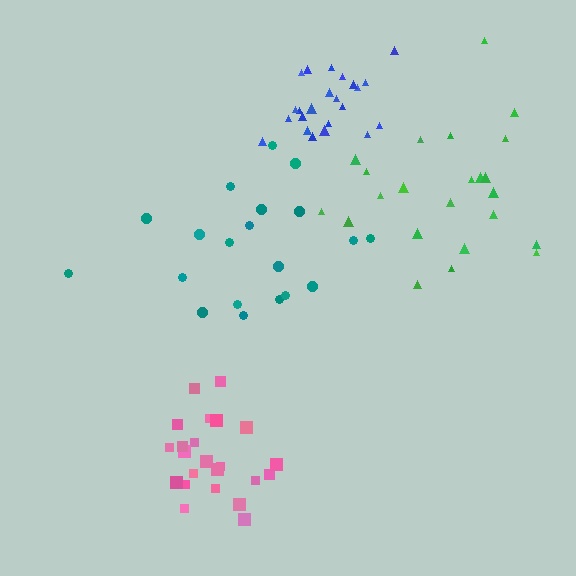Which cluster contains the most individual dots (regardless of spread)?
Blue (23).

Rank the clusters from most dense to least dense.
blue, pink, green, teal.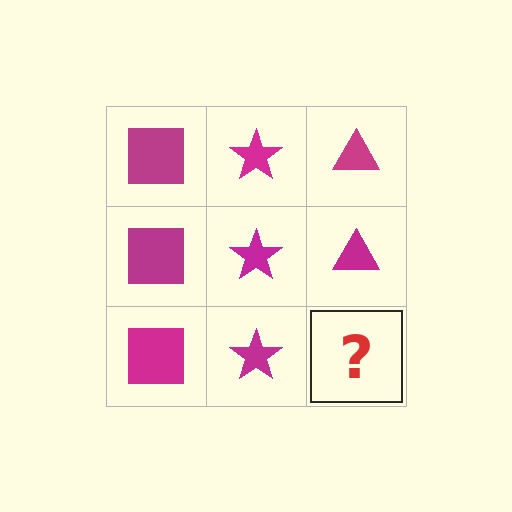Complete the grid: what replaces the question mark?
The question mark should be replaced with a magenta triangle.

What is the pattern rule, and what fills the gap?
The rule is that each column has a consistent shape. The gap should be filled with a magenta triangle.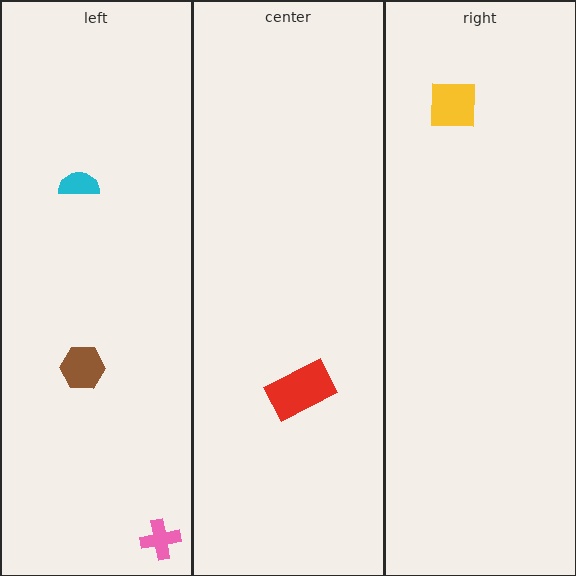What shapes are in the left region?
The brown hexagon, the pink cross, the cyan semicircle.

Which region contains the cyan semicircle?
The left region.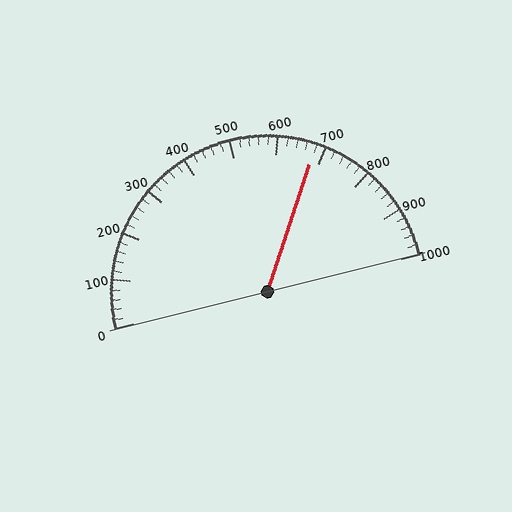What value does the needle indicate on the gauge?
The needle indicates approximately 680.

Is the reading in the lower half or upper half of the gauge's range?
The reading is in the upper half of the range (0 to 1000).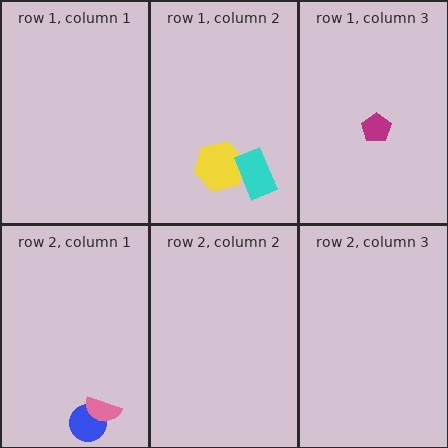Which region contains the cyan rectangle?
The row 1, column 2 region.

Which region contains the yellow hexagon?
The row 1, column 2 region.